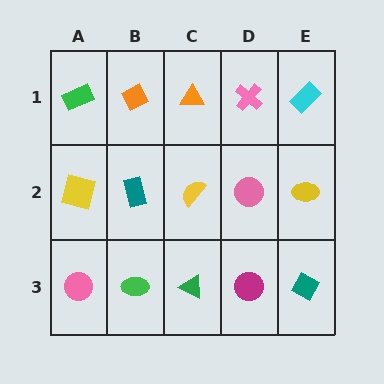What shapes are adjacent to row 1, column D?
A pink circle (row 2, column D), an orange triangle (row 1, column C), a cyan rectangle (row 1, column E).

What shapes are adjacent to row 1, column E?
A yellow ellipse (row 2, column E), a pink cross (row 1, column D).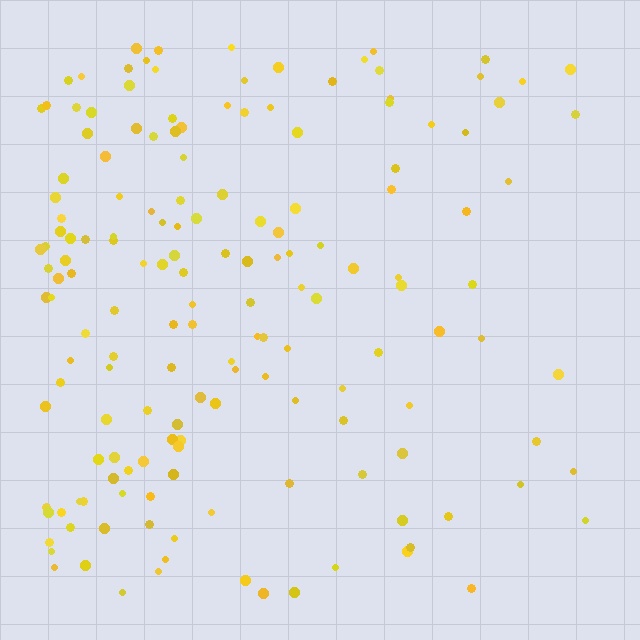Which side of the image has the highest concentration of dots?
The left.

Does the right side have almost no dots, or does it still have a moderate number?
Still a moderate number, just noticeably fewer than the left.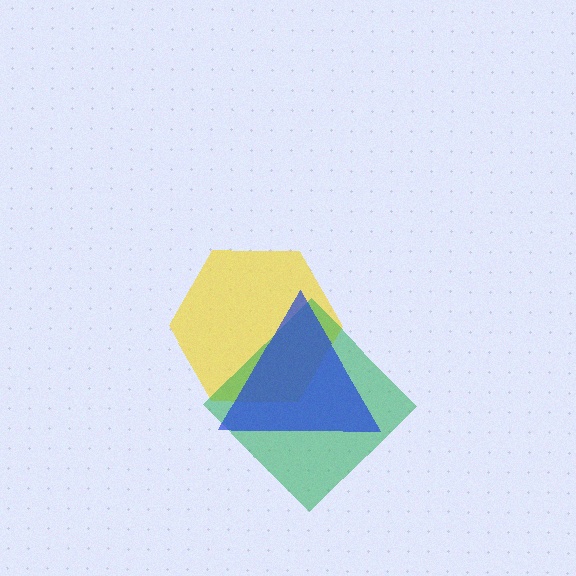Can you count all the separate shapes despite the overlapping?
Yes, there are 3 separate shapes.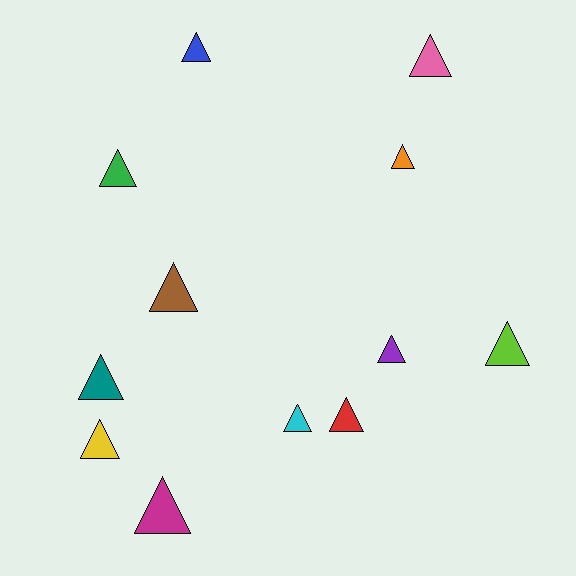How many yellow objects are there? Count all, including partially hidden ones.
There is 1 yellow object.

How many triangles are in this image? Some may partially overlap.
There are 12 triangles.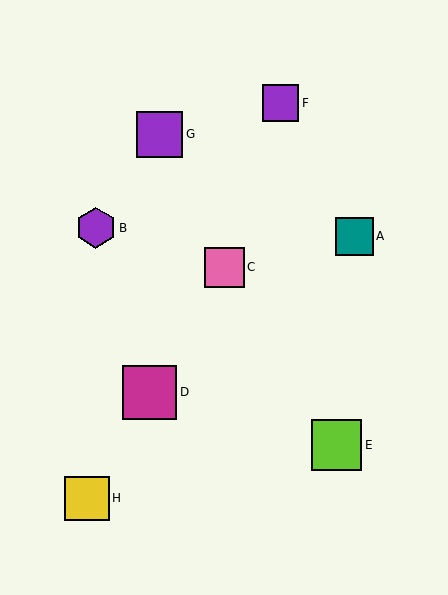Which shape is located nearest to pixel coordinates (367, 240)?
The teal square (labeled A) at (355, 236) is nearest to that location.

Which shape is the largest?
The magenta square (labeled D) is the largest.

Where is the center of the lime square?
The center of the lime square is at (337, 445).